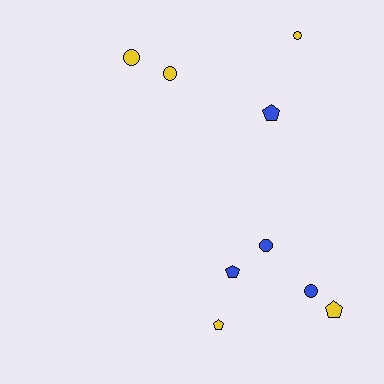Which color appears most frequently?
Yellow, with 5 objects.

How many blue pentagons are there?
There are 2 blue pentagons.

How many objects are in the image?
There are 9 objects.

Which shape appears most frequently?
Circle, with 5 objects.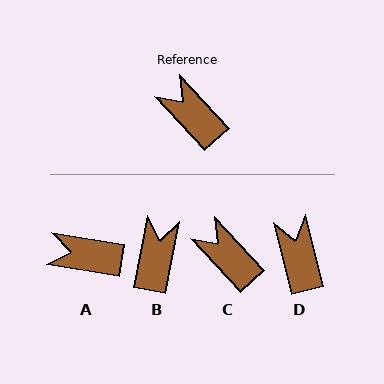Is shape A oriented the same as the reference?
No, it is off by about 38 degrees.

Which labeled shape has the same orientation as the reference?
C.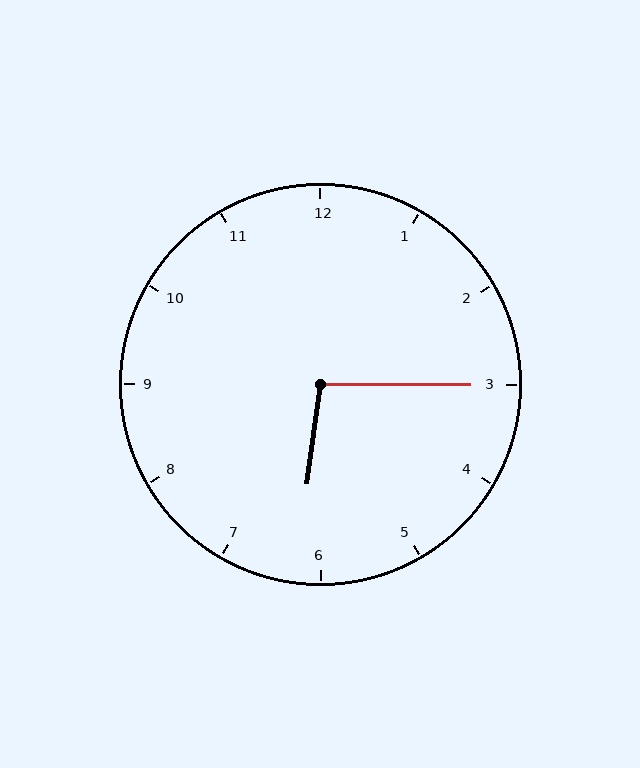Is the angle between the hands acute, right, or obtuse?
It is obtuse.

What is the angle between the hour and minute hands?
Approximately 98 degrees.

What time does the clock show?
6:15.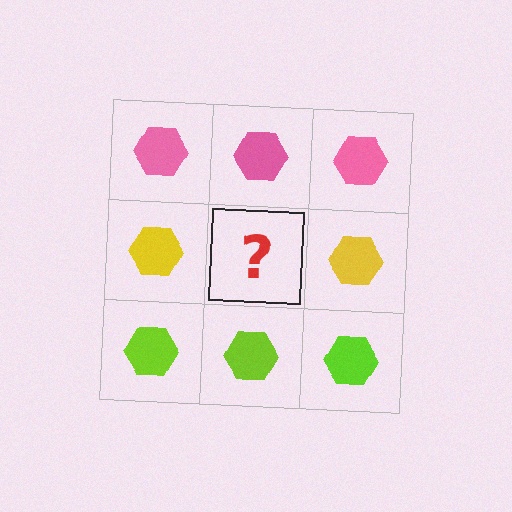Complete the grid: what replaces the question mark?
The question mark should be replaced with a yellow hexagon.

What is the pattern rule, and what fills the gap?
The rule is that each row has a consistent color. The gap should be filled with a yellow hexagon.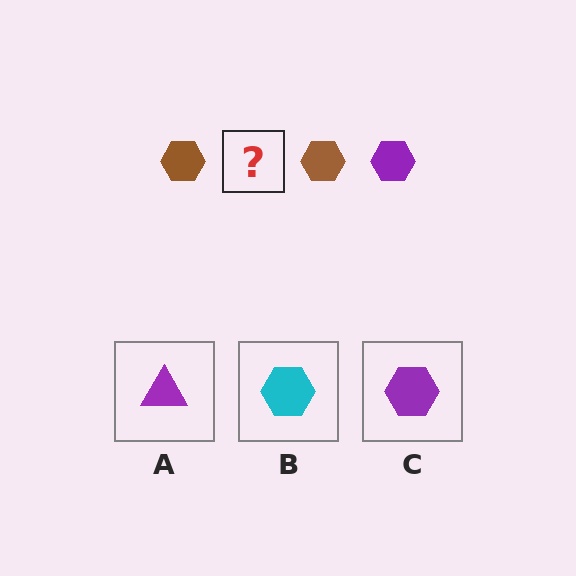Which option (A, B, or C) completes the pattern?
C.